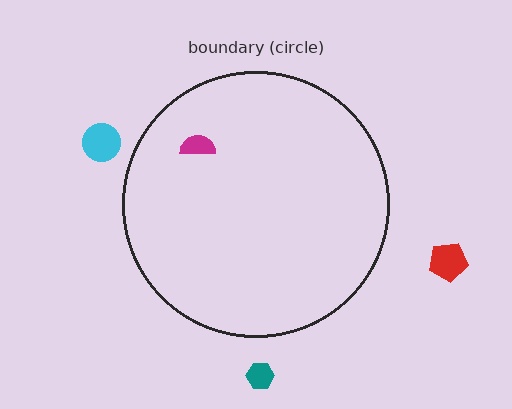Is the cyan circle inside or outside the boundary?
Outside.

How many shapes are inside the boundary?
1 inside, 3 outside.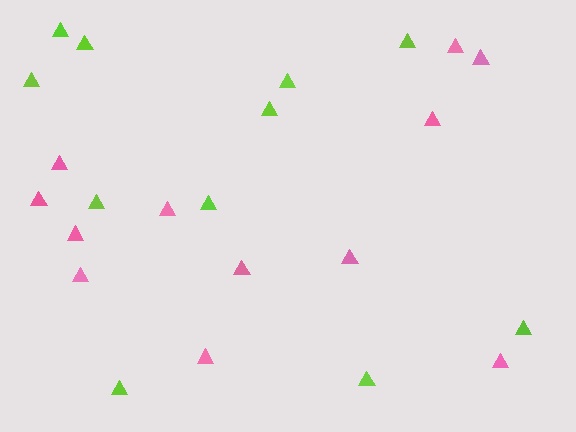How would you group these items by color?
There are 2 groups: one group of pink triangles (12) and one group of lime triangles (11).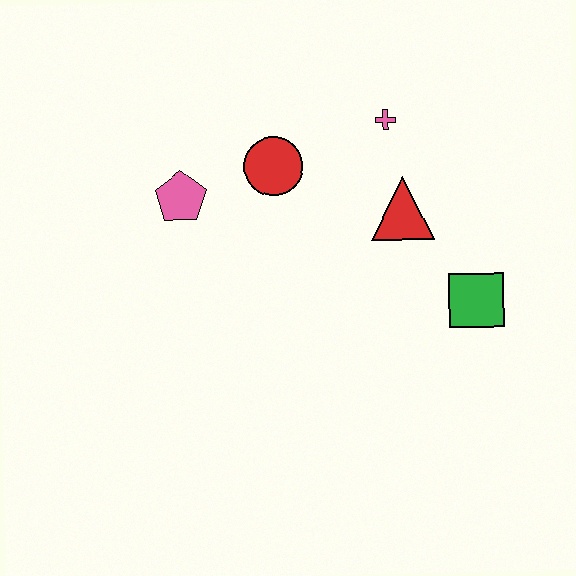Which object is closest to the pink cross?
The red triangle is closest to the pink cross.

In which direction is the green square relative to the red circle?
The green square is to the right of the red circle.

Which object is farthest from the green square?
The pink pentagon is farthest from the green square.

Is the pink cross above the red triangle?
Yes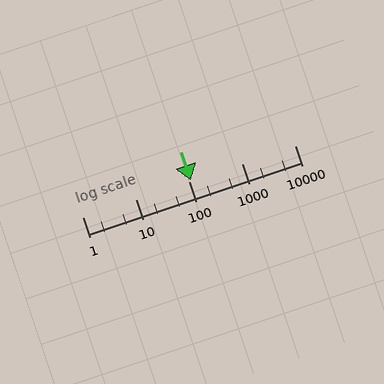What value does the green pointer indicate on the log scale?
The pointer indicates approximately 110.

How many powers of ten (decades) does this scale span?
The scale spans 4 decades, from 1 to 10000.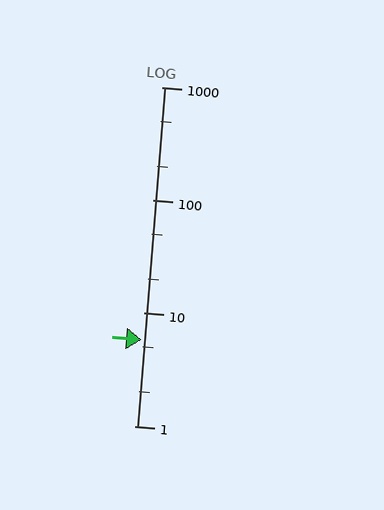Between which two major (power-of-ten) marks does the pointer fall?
The pointer is between 1 and 10.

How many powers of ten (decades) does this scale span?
The scale spans 3 decades, from 1 to 1000.